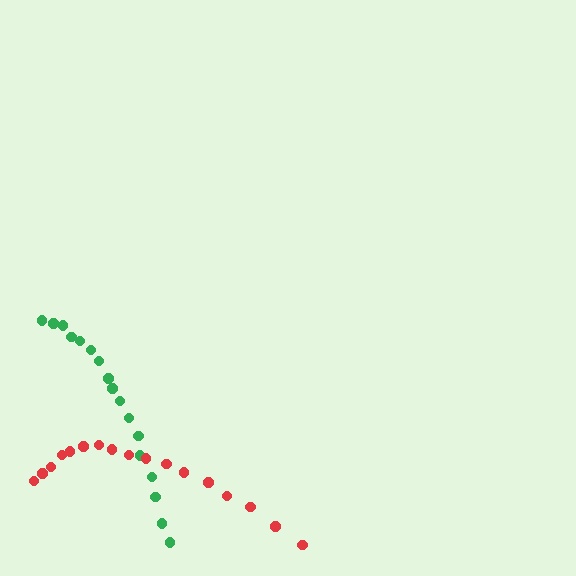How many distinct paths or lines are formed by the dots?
There are 2 distinct paths.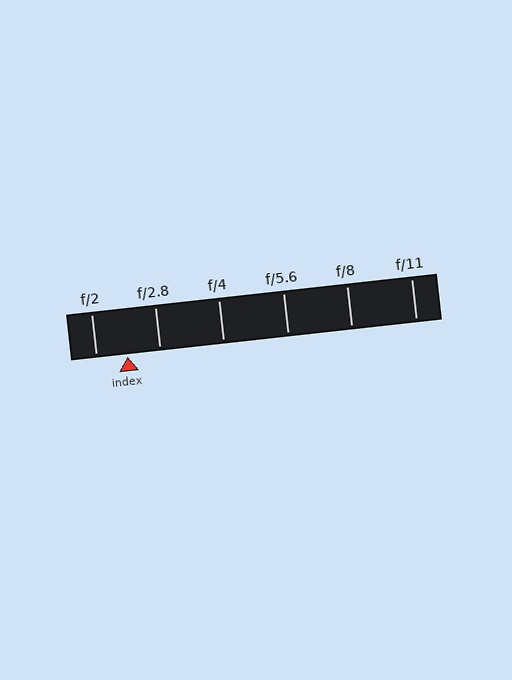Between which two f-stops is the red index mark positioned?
The index mark is between f/2 and f/2.8.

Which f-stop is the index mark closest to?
The index mark is closest to f/2.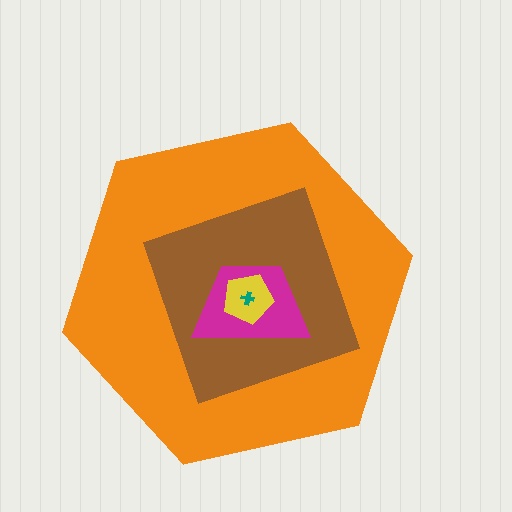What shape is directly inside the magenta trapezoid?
The yellow pentagon.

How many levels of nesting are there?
5.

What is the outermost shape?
The orange hexagon.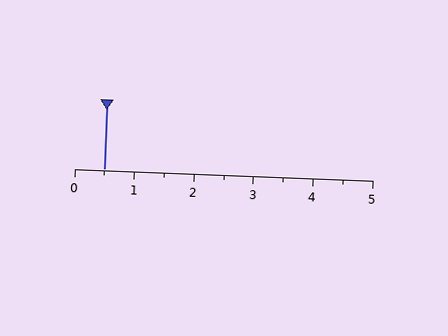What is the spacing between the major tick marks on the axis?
The major ticks are spaced 1 apart.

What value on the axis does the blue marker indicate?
The marker indicates approximately 0.5.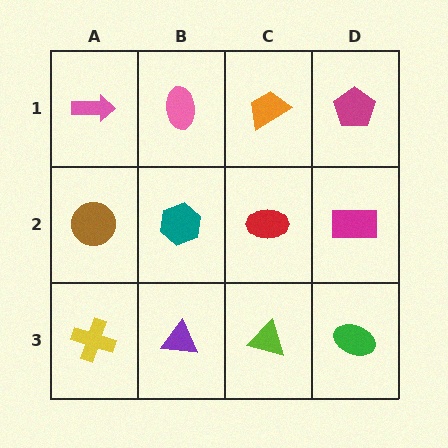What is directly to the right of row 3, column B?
A lime triangle.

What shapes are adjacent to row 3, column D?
A magenta rectangle (row 2, column D), a lime triangle (row 3, column C).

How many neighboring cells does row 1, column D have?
2.